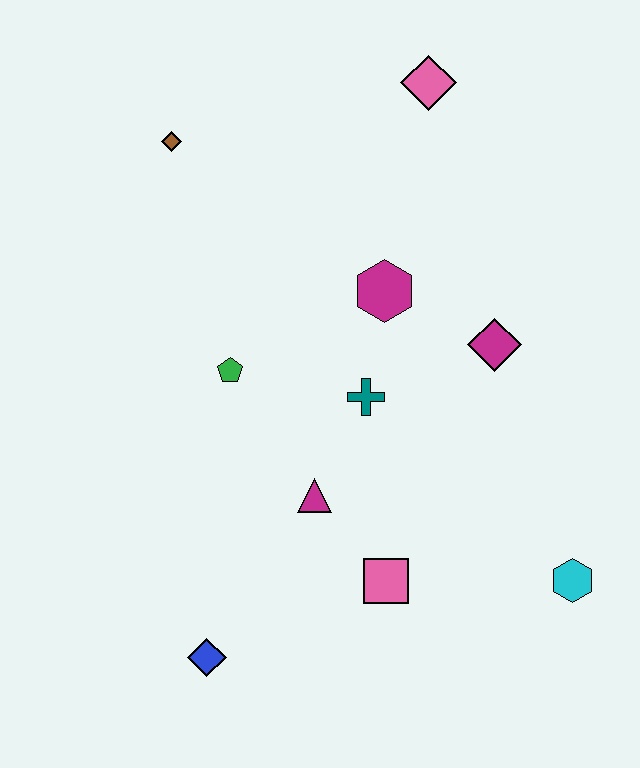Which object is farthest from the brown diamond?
The cyan hexagon is farthest from the brown diamond.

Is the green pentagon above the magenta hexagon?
No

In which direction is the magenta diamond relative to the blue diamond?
The magenta diamond is above the blue diamond.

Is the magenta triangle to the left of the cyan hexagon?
Yes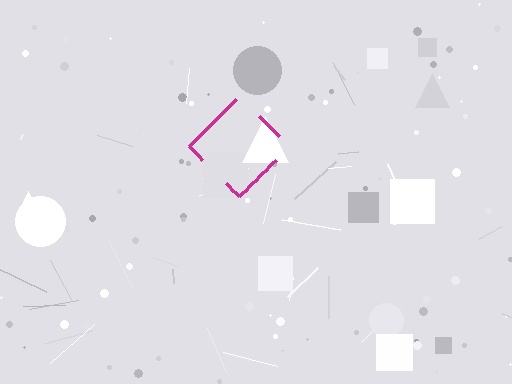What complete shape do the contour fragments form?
The contour fragments form a diamond.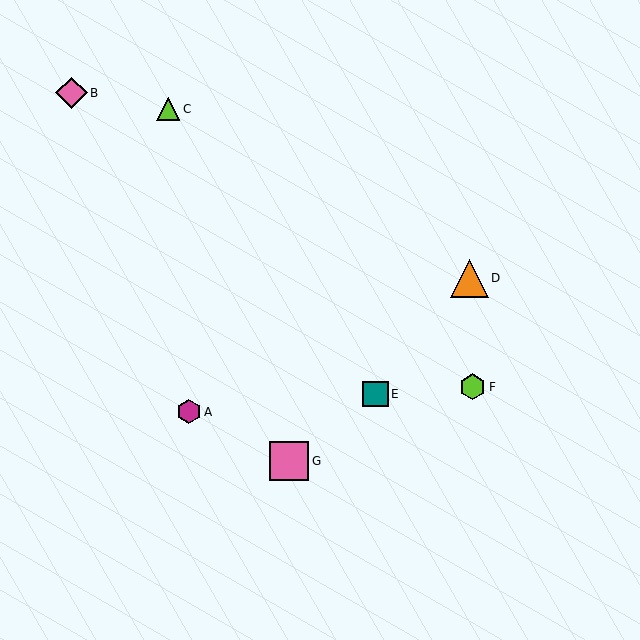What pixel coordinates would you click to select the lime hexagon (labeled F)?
Click at (473, 387) to select the lime hexagon F.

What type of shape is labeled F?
Shape F is a lime hexagon.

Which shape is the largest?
The pink square (labeled G) is the largest.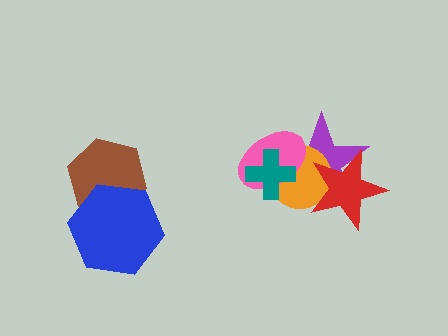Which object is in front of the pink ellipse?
The teal cross is in front of the pink ellipse.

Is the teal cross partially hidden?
No, no other shape covers it.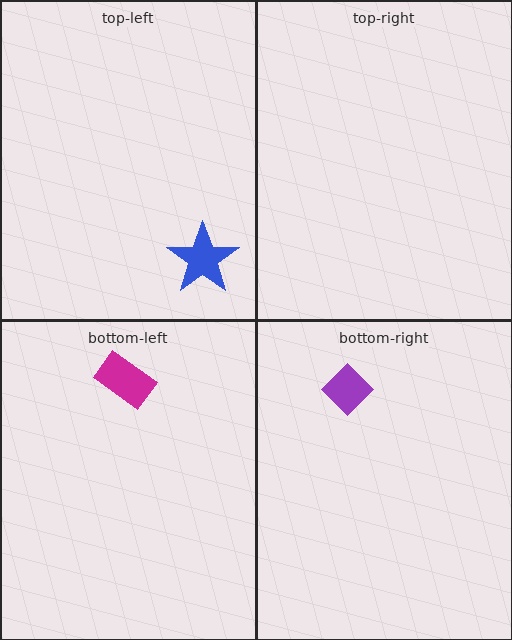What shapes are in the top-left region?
The blue star.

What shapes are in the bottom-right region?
The purple diamond.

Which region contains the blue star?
The top-left region.